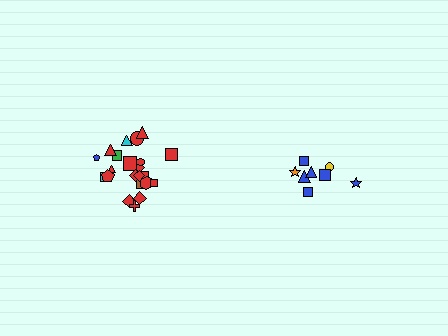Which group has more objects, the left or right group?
The left group.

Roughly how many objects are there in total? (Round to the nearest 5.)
Roughly 30 objects in total.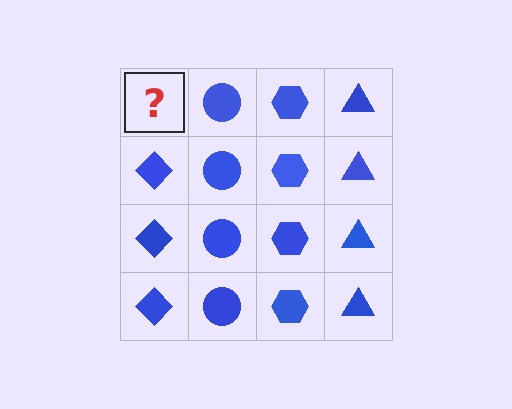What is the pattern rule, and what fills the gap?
The rule is that each column has a consistent shape. The gap should be filled with a blue diamond.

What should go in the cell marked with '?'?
The missing cell should contain a blue diamond.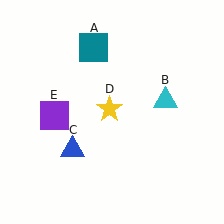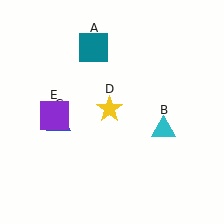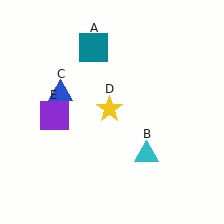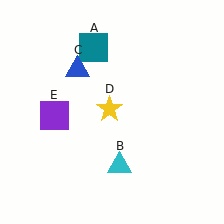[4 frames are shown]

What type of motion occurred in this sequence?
The cyan triangle (object B), blue triangle (object C) rotated clockwise around the center of the scene.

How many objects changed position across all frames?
2 objects changed position: cyan triangle (object B), blue triangle (object C).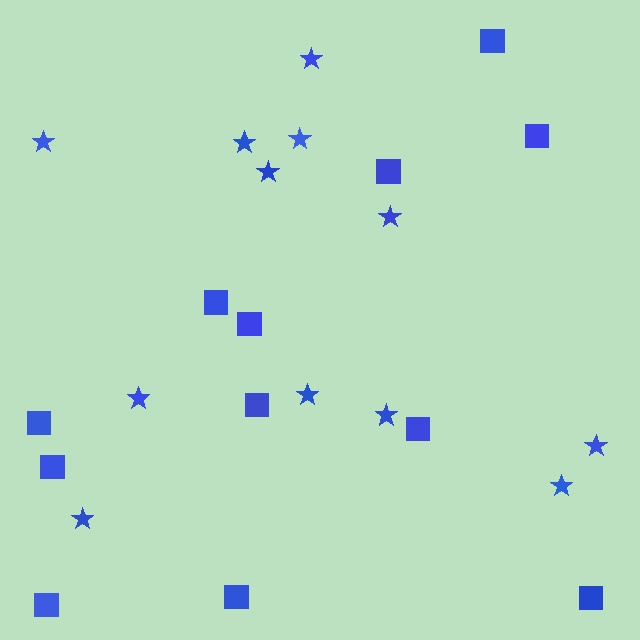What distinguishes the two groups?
There are 2 groups: one group of stars (12) and one group of squares (12).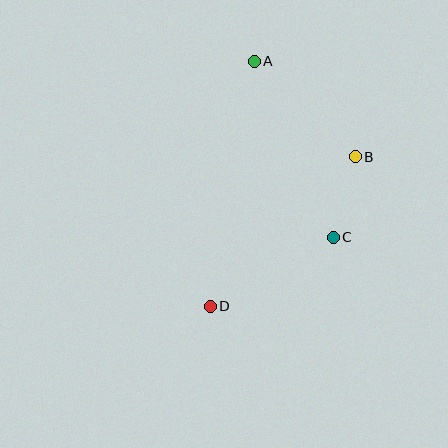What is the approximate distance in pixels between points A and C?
The distance between A and C is approximately 193 pixels.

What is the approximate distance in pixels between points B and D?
The distance between B and D is approximately 208 pixels.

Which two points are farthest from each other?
Points A and D are farthest from each other.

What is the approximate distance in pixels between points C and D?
The distance between C and D is approximately 141 pixels.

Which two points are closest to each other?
Points B and C are closest to each other.